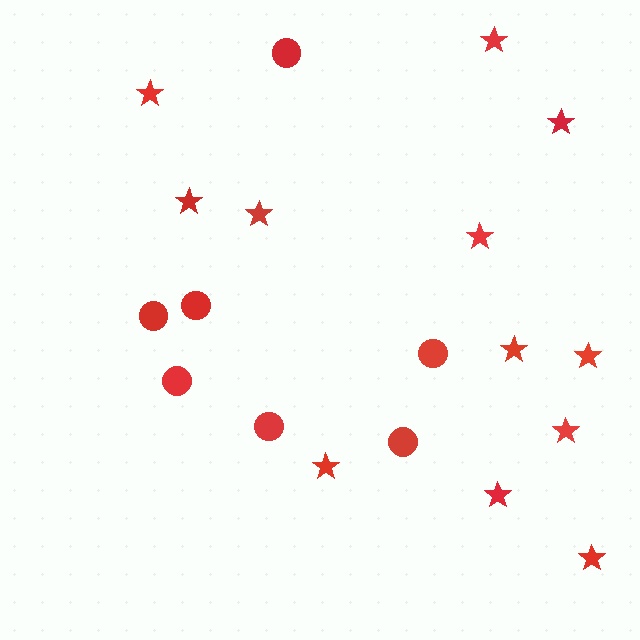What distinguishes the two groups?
There are 2 groups: one group of stars (12) and one group of circles (7).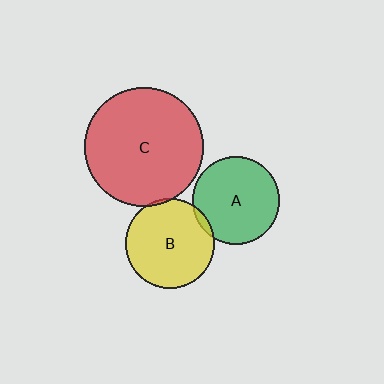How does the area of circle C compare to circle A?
Approximately 1.9 times.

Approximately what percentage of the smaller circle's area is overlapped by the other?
Approximately 5%.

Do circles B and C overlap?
Yes.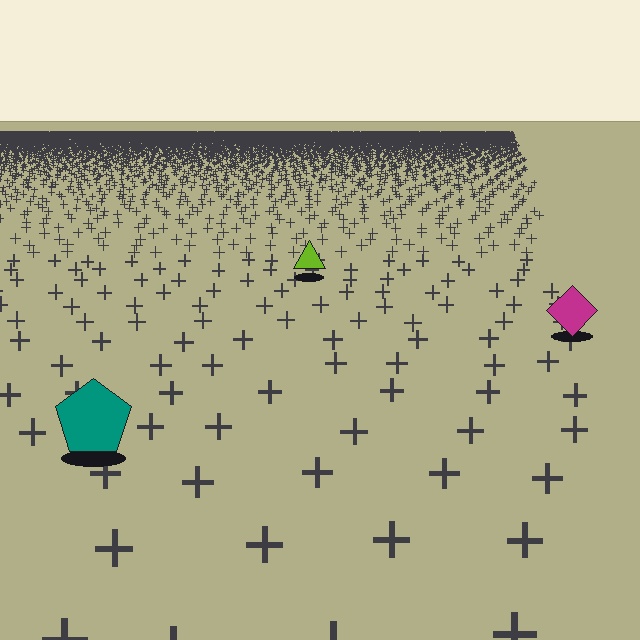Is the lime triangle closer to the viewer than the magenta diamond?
No. The magenta diamond is closer — you can tell from the texture gradient: the ground texture is coarser near it.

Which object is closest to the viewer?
The teal pentagon is closest. The texture marks near it are larger and more spread out.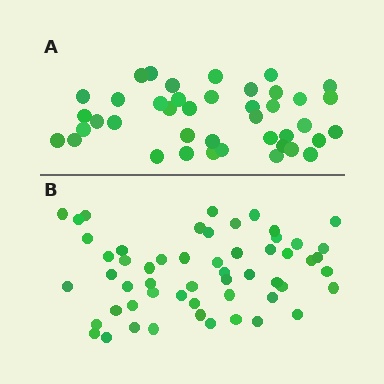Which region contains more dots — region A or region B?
Region B (the bottom region) has more dots.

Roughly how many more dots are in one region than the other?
Region B has approximately 15 more dots than region A.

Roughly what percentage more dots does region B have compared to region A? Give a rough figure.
About 35% more.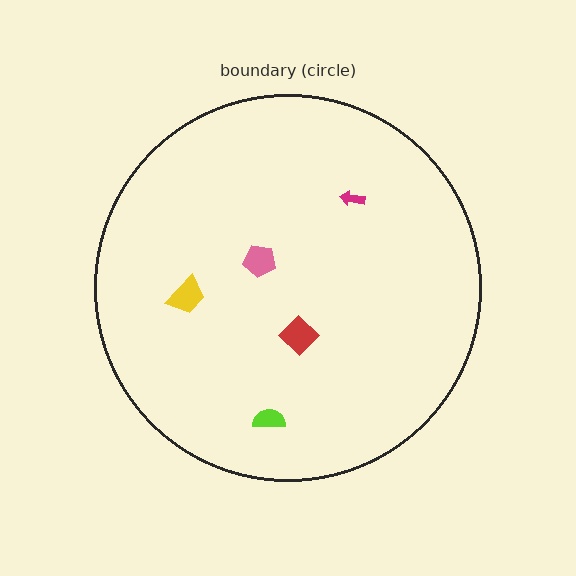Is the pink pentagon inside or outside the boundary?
Inside.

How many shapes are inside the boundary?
5 inside, 0 outside.